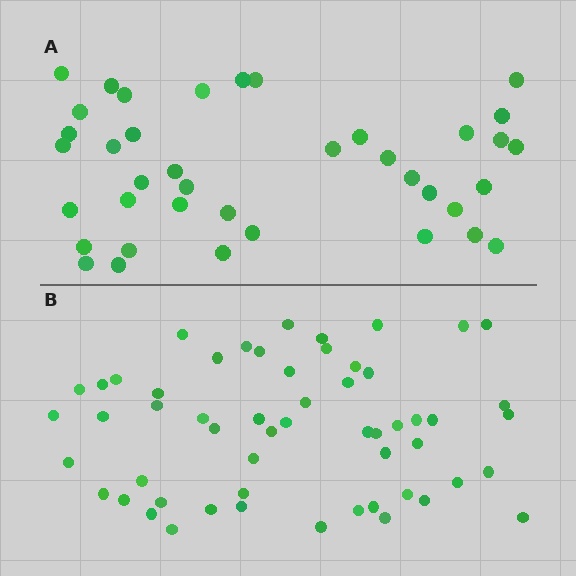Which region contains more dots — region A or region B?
Region B (the bottom region) has more dots.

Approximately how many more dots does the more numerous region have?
Region B has approximately 15 more dots than region A.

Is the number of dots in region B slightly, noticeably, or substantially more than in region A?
Region B has noticeably more, but not dramatically so. The ratio is roughly 1.4 to 1.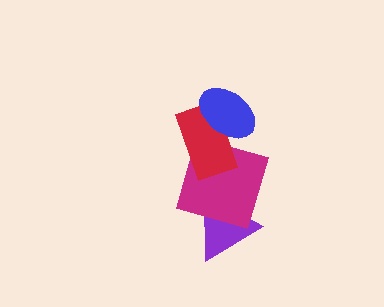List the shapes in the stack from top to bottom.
From top to bottom: the blue ellipse, the red rectangle, the magenta square, the purple triangle.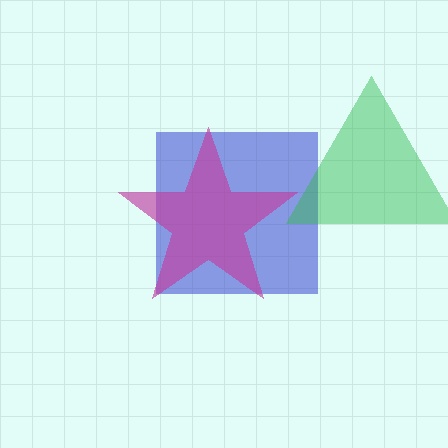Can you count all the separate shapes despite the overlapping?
Yes, there are 3 separate shapes.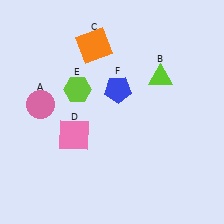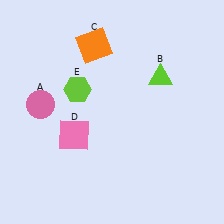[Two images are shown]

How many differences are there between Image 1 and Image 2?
There is 1 difference between the two images.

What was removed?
The blue pentagon (F) was removed in Image 2.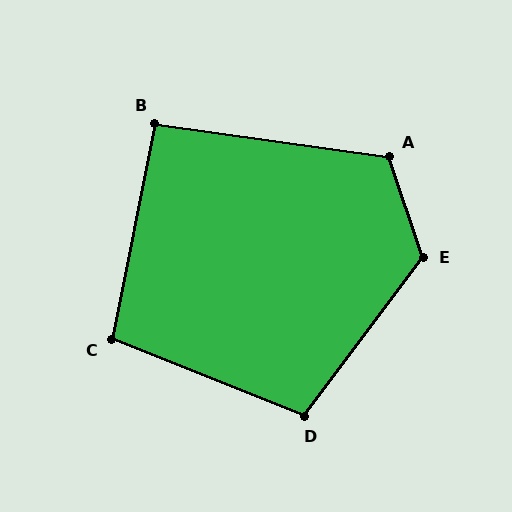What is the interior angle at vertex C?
Approximately 100 degrees (obtuse).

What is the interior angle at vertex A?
Approximately 116 degrees (obtuse).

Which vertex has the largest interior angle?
E, at approximately 125 degrees.